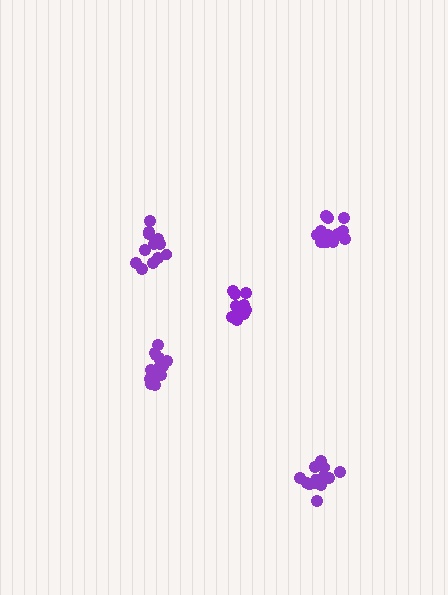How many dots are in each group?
Group 1: 15 dots, Group 2: 13 dots, Group 3: 10 dots, Group 4: 14 dots, Group 5: 14 dots (66 total).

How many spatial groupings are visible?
There are 5 spatial groupings.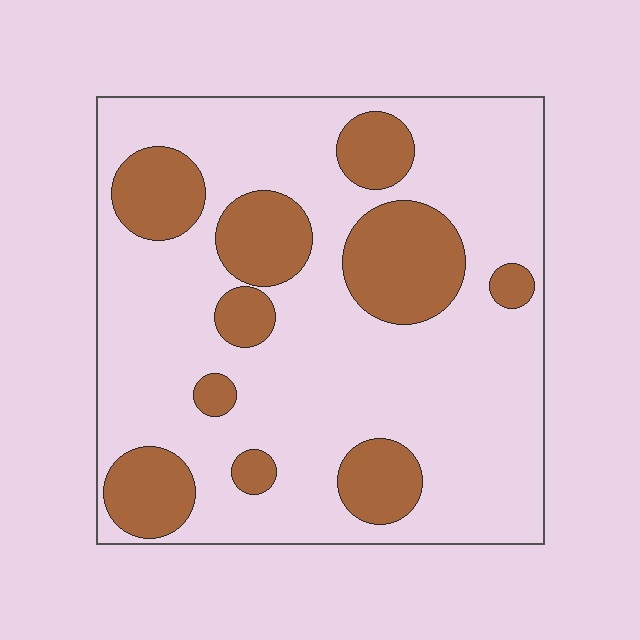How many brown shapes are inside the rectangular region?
10.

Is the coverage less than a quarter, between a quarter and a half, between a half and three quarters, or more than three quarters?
Between a quarter and a half.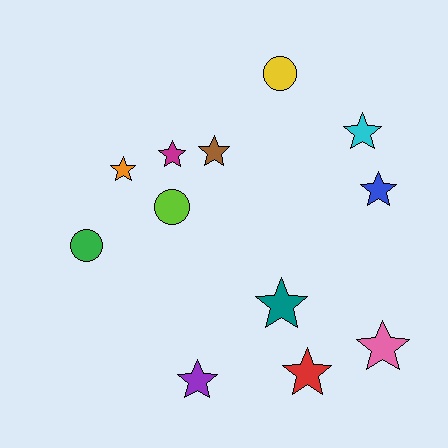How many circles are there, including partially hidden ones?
There are 3 circles.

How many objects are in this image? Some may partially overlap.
There are 12 objects.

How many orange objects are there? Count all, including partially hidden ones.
There is 1 orange object.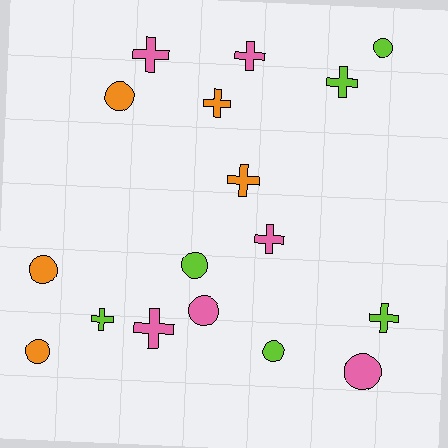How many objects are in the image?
There are 17 objects.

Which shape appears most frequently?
Cross, with 9 objects.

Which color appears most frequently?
Lime, with 6 objects.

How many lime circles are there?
There are 3 lime circles.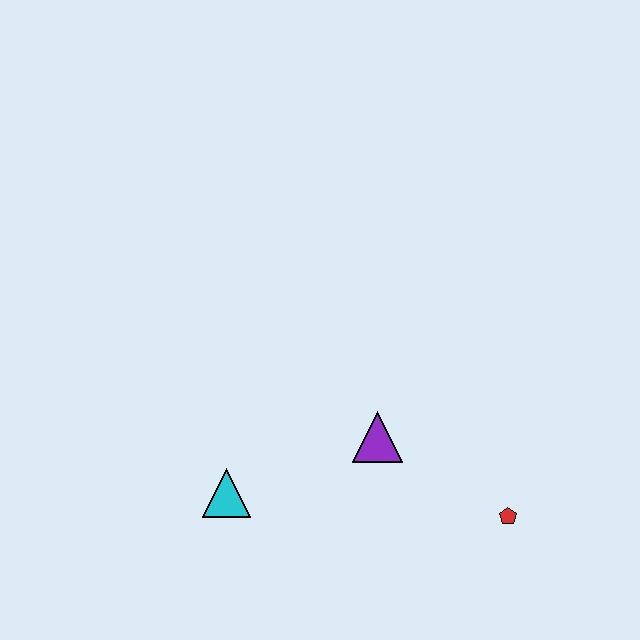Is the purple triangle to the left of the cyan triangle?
No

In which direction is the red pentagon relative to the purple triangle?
The red pentagon is to the right of the purple triangle.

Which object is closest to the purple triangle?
The red pentagon is closest to the purple triangle.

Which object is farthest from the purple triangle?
The cyan triangle is farthest from the purple triangle.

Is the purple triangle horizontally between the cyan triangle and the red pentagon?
Yes